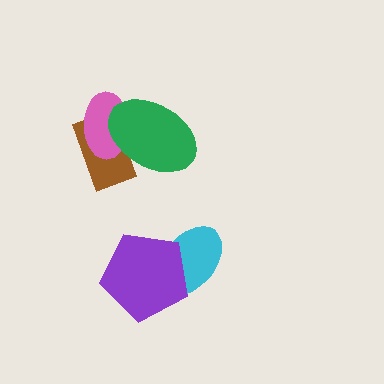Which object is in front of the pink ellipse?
The green ellipse is in front of the pink ellipse.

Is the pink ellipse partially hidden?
Yes, it is partially covered by another shape.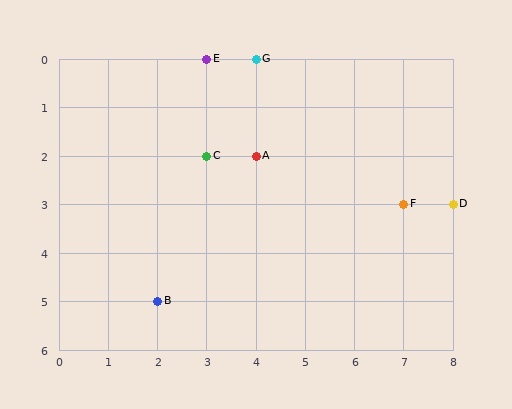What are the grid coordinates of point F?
Point F is at grid coordinates (7, 3).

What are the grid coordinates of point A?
Point A is at grid coordinates (4, 2).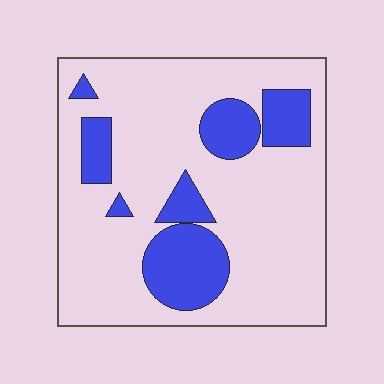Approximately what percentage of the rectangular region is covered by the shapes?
Approximately 25%.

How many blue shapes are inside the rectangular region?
7.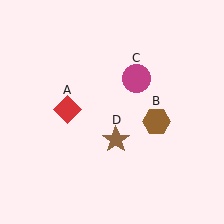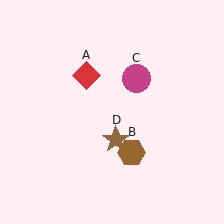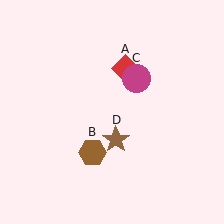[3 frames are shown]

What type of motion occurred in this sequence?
The red diamond (object A), brown hexagon (object B) rotated clockwise around the center of the scene.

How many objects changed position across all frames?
2 objects changed position: red diamond (object A), brown hexagon (object B).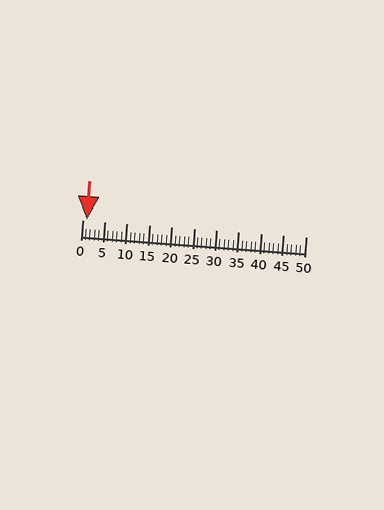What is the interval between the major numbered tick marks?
The major tick marks are spaced 5 units apart.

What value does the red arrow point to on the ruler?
The red arrow points to approximately 1.